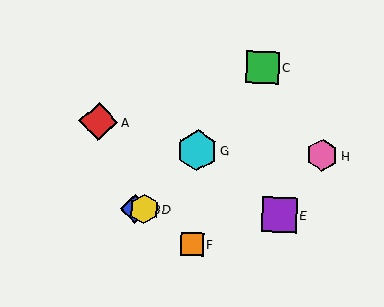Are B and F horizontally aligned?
No, B is at y≈209 and F is at y≈244.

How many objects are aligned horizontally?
3 objects (B, D, E) are aligned horizontally.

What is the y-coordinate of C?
Object C is at y≈67.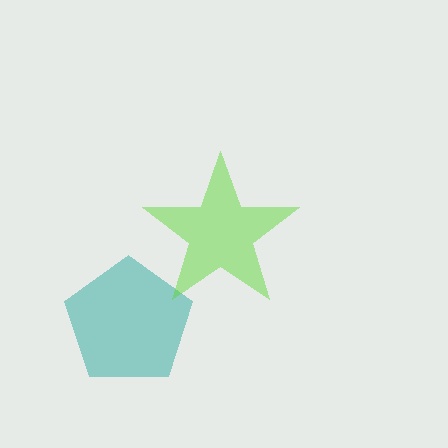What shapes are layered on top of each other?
The layered shapes are: a teal pentagon, a lime star.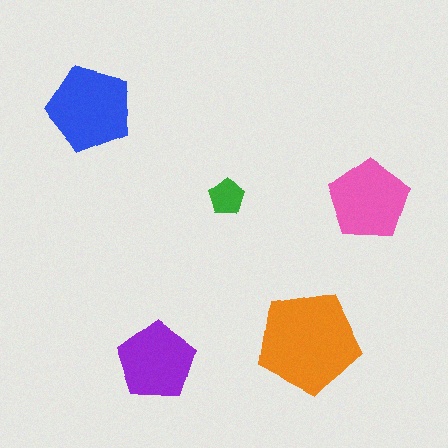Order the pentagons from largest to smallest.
the orange one, the blue one, the pink one, the purple one, the green one.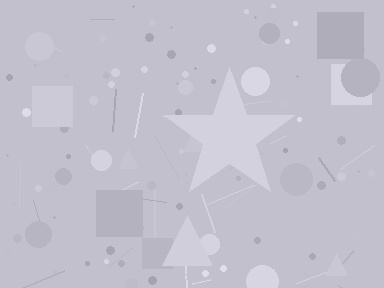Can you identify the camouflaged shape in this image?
The camouflaged shape is a star.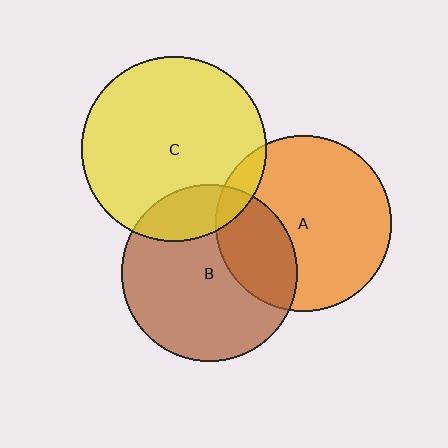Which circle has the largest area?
Circle C (yellow).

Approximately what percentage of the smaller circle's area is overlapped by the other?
Approximately 10%.